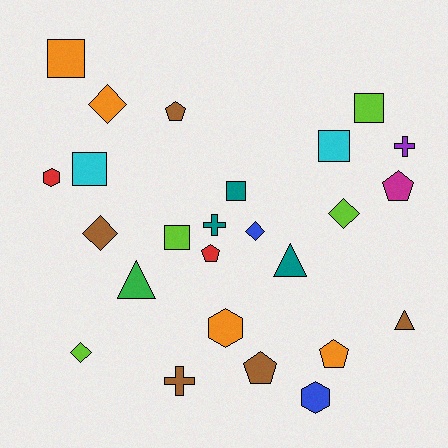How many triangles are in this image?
There are 3 triangles.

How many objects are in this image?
There are 25 objects.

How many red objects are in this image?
There are 2 red objects.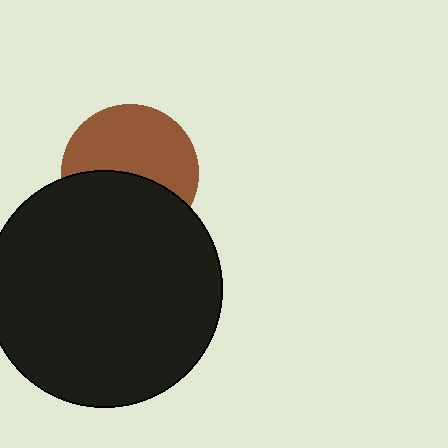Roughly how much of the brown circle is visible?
About half of it is visible (roughly 56%).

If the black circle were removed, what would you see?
You would see the complete brown circle.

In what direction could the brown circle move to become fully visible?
The brown circle could move up. That would shift it out from behind the black circle entirely.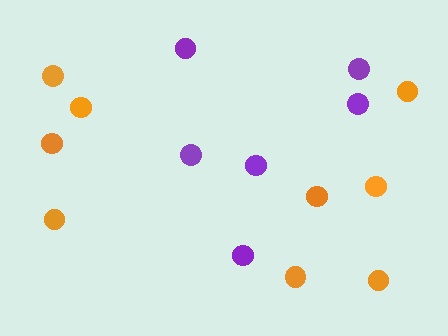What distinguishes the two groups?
There are 2 groups: one group of purple circles (6) and one group of orange circles (9).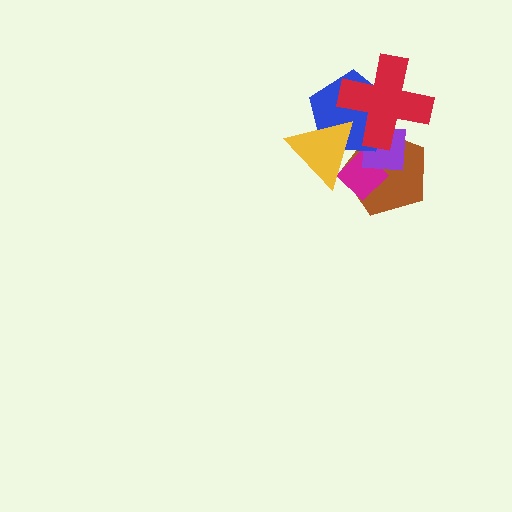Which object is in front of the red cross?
The yellow triangle is in front of the red cross.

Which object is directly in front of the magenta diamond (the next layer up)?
The purple square is directly in front of the magenta diamond.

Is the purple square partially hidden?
Yes, it is partially covered by another shape.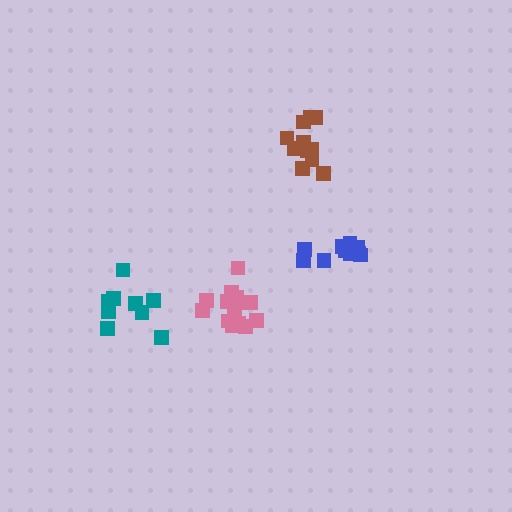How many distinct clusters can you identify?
There are 4 distinct clusters.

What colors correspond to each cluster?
The clusters are colored: teal, blue, brown, pink.